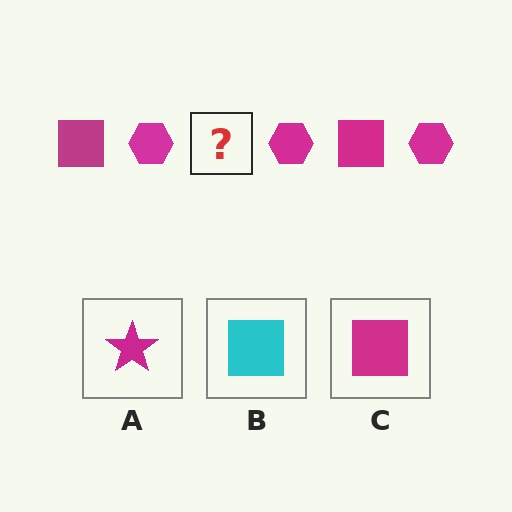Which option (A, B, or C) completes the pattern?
C.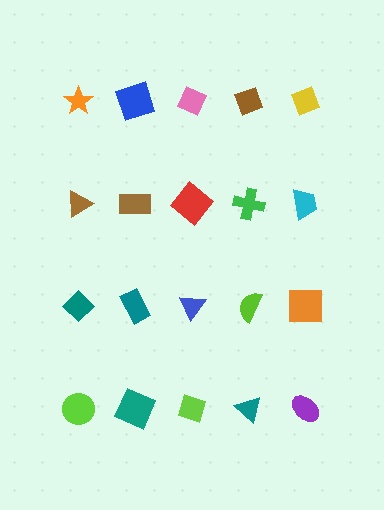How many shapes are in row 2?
5 shapes.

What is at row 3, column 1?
A teal diamond.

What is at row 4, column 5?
A purple ellipse.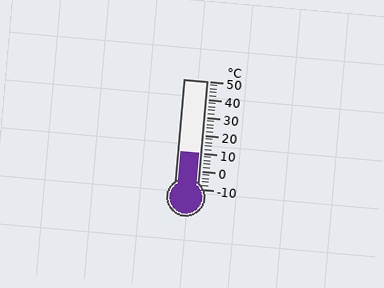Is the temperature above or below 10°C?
The temperature is at 10°C.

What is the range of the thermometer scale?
The thermometer scale ranges from -10°C to 50°C.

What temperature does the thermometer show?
The thermometer shows approximately 10°C.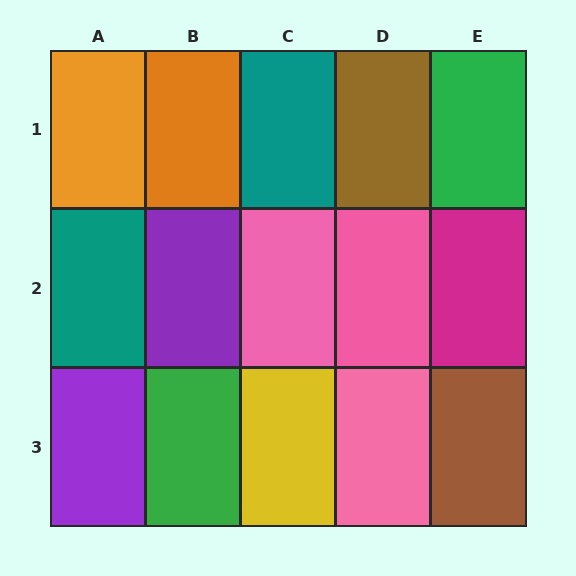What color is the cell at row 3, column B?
Green.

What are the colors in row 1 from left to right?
Orange, orange, teal, brown, green.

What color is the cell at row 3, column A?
Purple.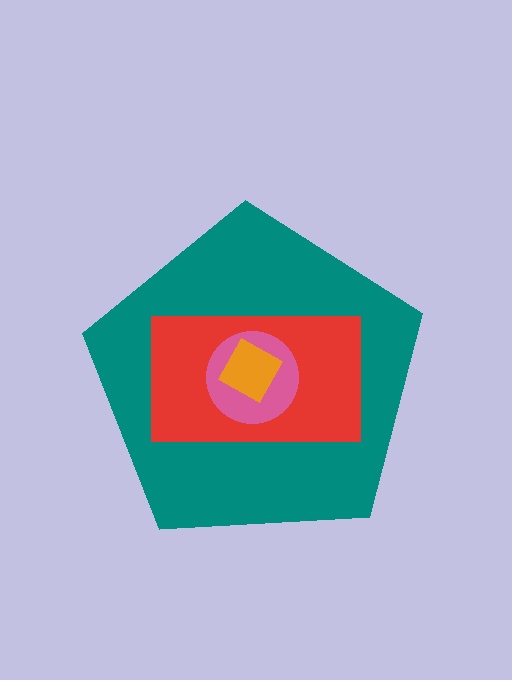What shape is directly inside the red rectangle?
The pink circle.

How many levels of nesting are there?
4.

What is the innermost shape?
The orange diamond.